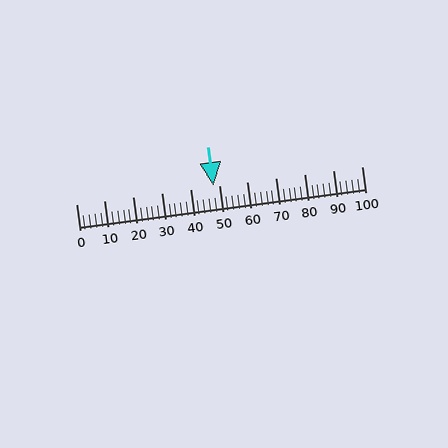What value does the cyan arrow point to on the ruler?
The cyan arrow points to approximately 48.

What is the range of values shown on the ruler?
The ruler shows values from 0 to 100.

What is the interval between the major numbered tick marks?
The major tick marks are spaced 10 units apart.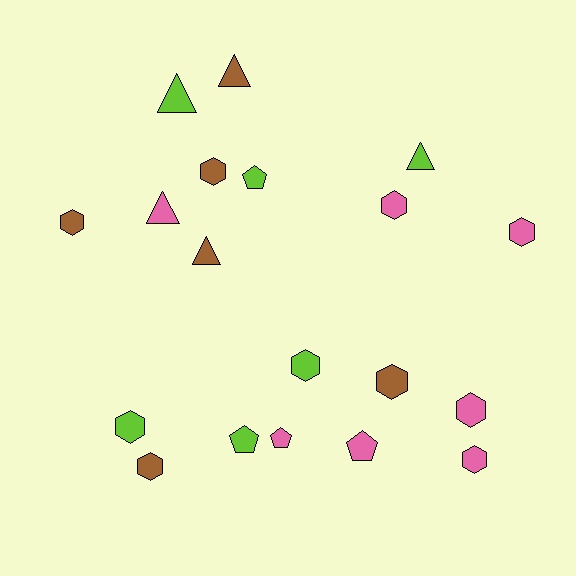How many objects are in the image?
There are 19 objects.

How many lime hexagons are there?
There are 2 lime hexagons.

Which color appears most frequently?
Pink, with 7 objects.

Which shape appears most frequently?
Hexagon, with 10 objects.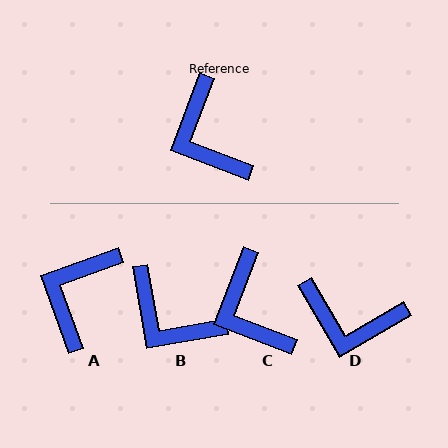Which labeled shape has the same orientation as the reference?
C.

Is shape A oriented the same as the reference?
No, it is off by about 49 degrees.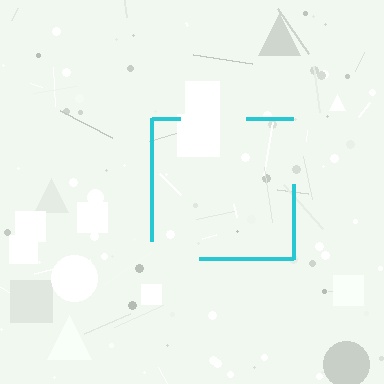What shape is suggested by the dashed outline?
The dashed outline suggests a square.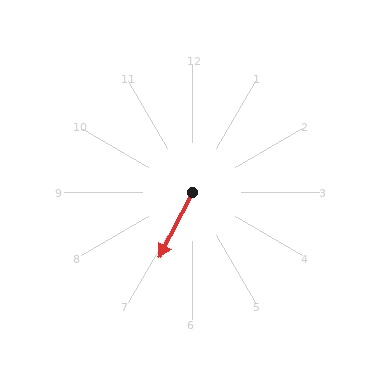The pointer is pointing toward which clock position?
Roughly 7 o'clock.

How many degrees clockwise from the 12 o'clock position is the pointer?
Approximately 207 degrees.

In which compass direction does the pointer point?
Southwest.